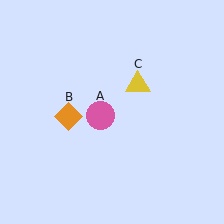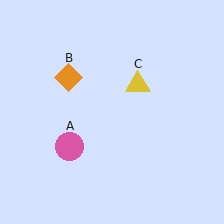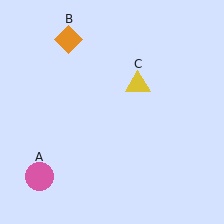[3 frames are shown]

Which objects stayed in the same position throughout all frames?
Yellow triangle (object C) remained stationary.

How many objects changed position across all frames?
2 objects changed position: pink circle (object A), orange diamond (object B).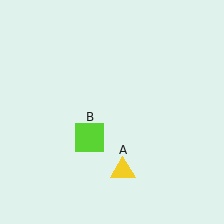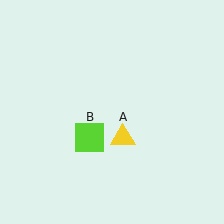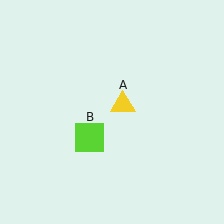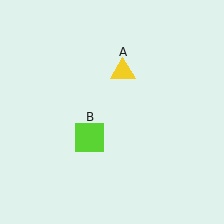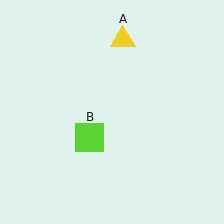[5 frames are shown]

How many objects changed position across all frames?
1 object changed position: yellow triangle (object A).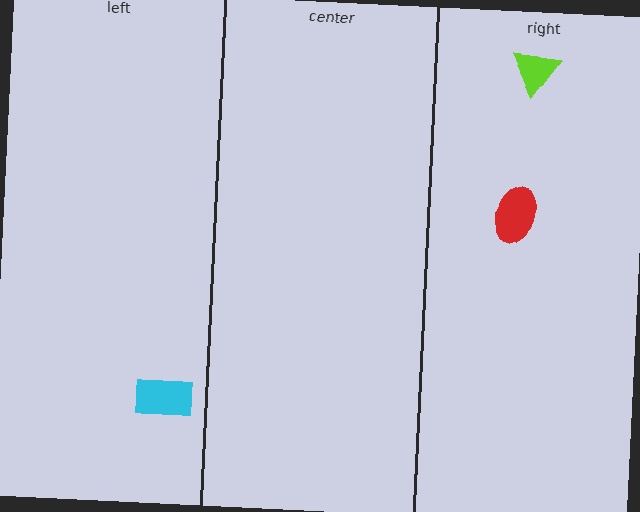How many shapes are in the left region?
1.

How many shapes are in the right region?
2.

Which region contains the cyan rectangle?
The left region.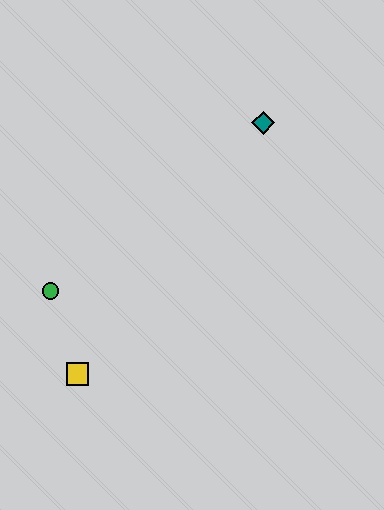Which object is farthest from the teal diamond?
The yellow square is farthest from the teal diamond.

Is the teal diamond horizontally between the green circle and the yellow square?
No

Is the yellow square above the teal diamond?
No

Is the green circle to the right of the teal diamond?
No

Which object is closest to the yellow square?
The green circle is closest to the yellow square.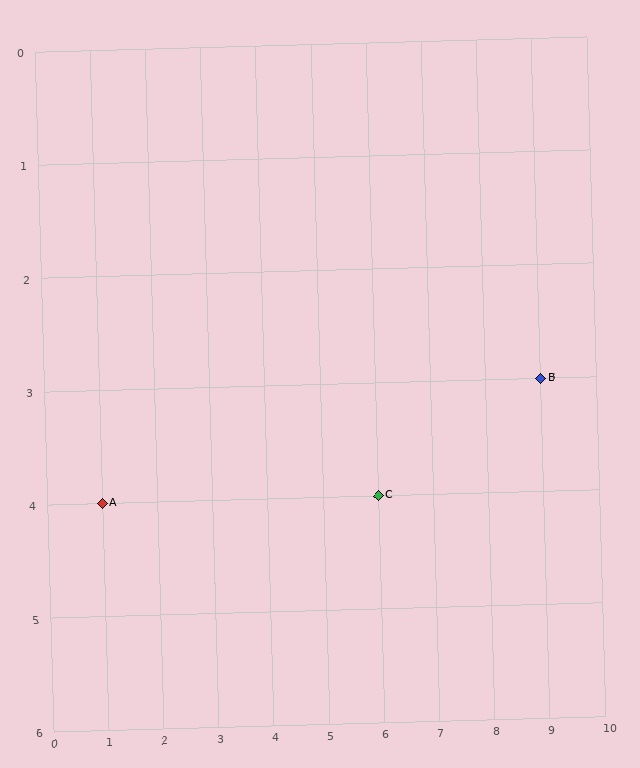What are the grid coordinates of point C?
Point C is at grid coordinates (6, 4).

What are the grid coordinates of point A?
Point A is at grid coordinates (1, 4).